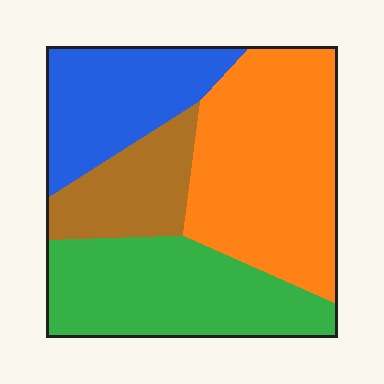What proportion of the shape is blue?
Blue takes up about one fifth (1/5) of the shape.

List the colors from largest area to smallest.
From largest to smallest: orange, green, blue, brown.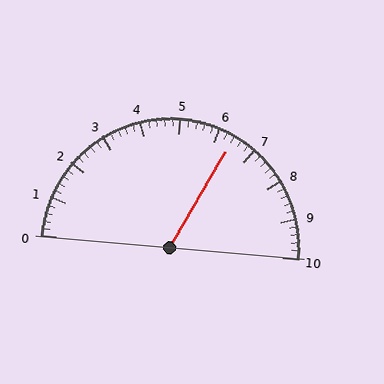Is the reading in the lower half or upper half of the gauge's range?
The reading is in the upper half of the range (0 to 10).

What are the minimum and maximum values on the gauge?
The gauge ranges from 0 to 10.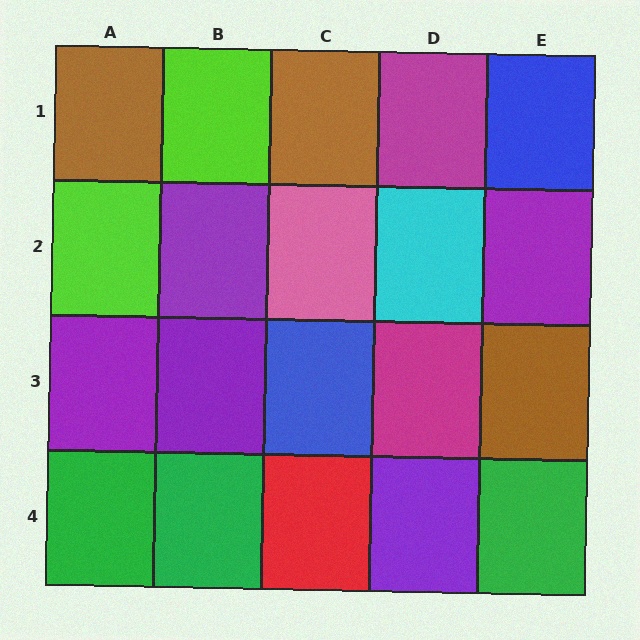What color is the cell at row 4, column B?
Green.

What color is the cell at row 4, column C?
Red.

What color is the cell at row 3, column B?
Purple.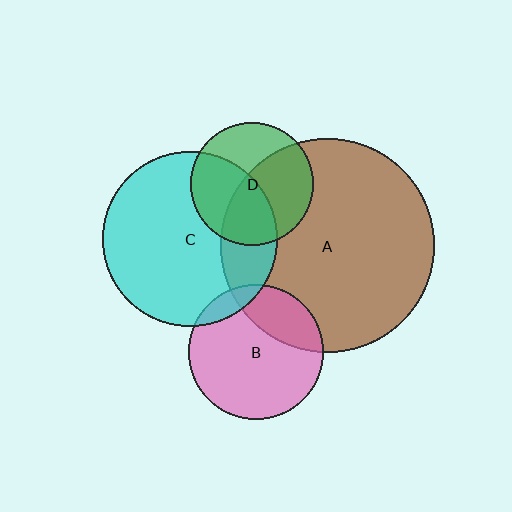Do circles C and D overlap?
Yes.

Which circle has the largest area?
Circle A (brown).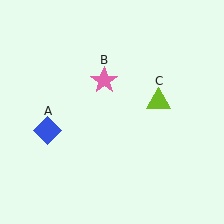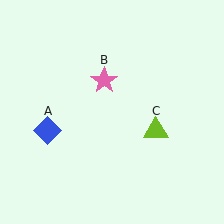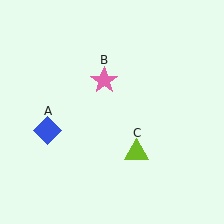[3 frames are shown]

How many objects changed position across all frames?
1 object changed position: lime triangle (object C).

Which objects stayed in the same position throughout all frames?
Blue diamond (object A) and pink star (object B) remained stationary.